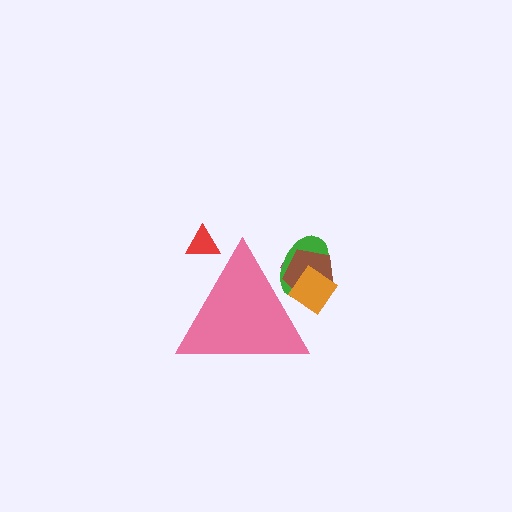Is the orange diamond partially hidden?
Yes, the orange diamond is partially hidden behind the pink triangle.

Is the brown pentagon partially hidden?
Yes, the brown pentagon is partially hidden behind the pink triangle.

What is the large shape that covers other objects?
A pink triangle.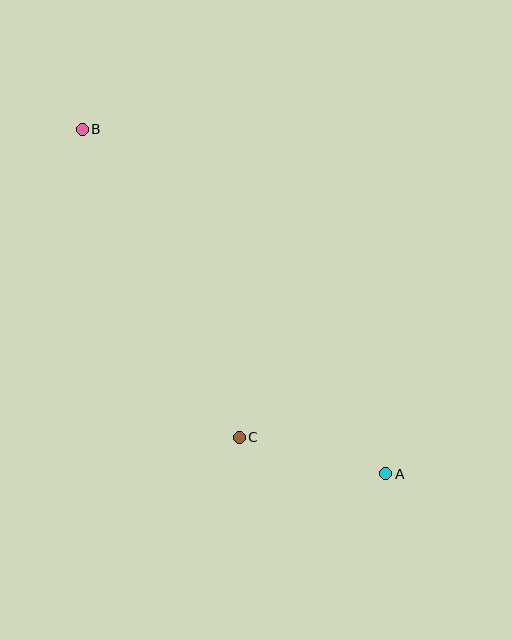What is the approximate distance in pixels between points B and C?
The distance between B and C is approximately 346 pixels.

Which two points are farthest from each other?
Points A and B are farthest from each other.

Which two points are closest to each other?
Points A and C are closest to each other.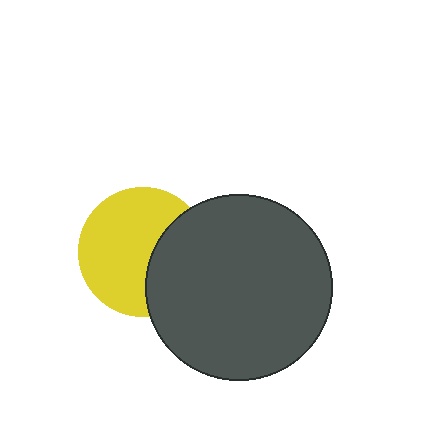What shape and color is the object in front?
The object in front is a dark gray circle.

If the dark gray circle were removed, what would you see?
You would see the complete yellow circle.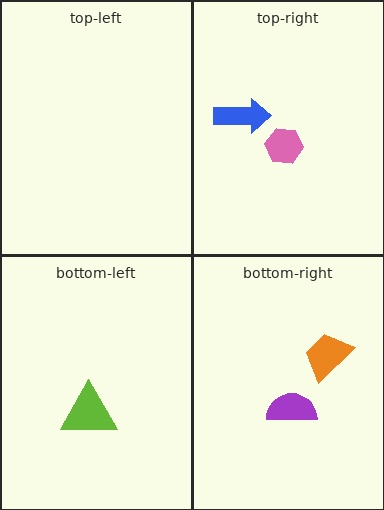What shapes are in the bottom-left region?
The lime triangle.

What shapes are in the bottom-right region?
The purple semicircle, the orange trapezoid.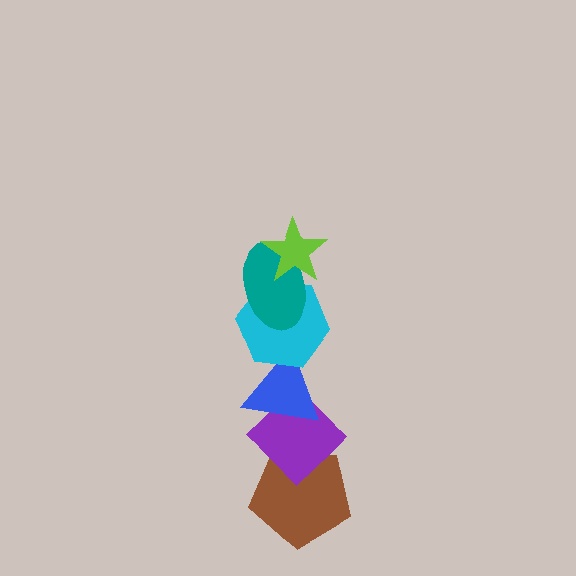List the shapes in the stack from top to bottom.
From top to bottom: the lime star, the teal ellipse, the cyan hexagon, the blue triangle, the purple diamond, the brown pentagon.